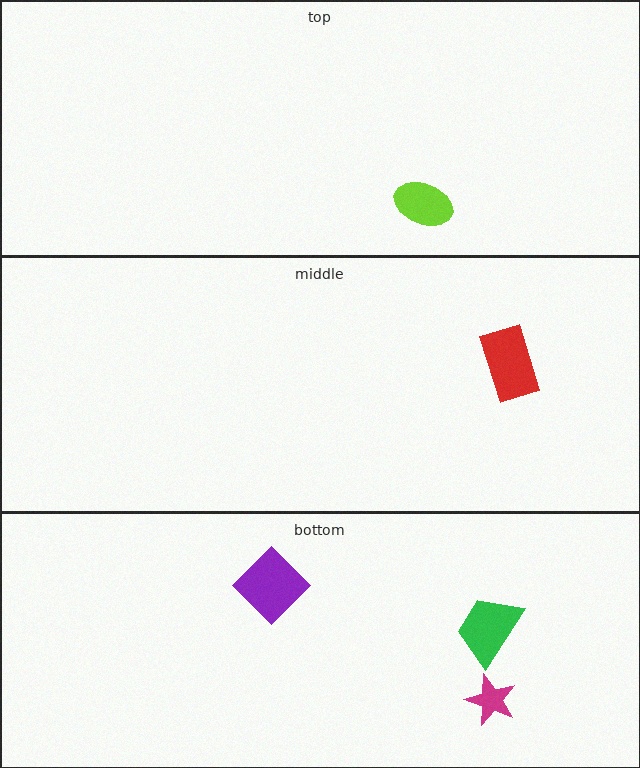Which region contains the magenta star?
The bottom region.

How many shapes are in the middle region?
1.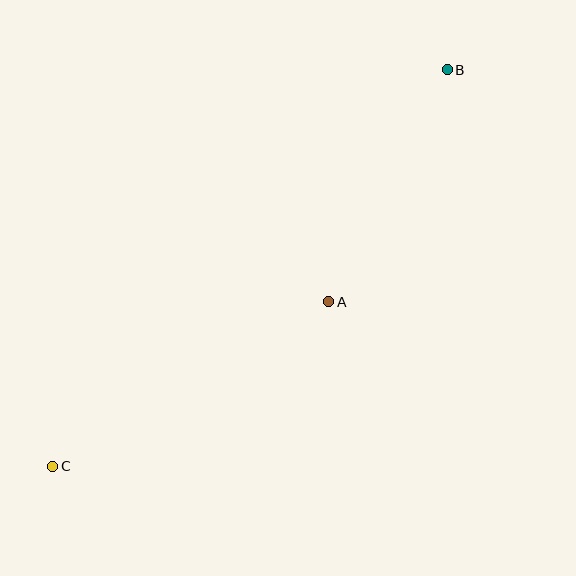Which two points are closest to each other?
Points A and B are closest to each other.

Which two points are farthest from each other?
Points B and C are farthest from each other.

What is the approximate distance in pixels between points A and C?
The distance between A and C is approximately 321 pixels.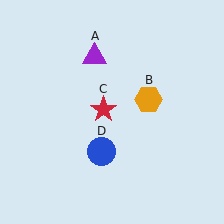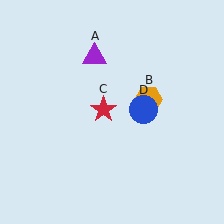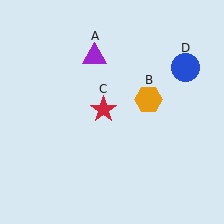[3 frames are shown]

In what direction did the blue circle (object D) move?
The blue circle (object D) moved up and to the right.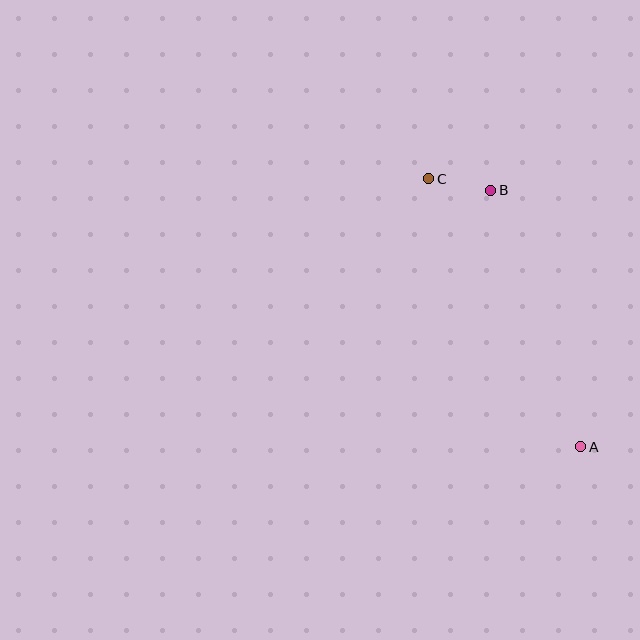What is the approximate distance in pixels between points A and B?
The distance between A and B is approximately 272 pixels.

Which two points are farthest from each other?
Points A and C are farthest from each other.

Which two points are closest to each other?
Points B and C are closest to each other.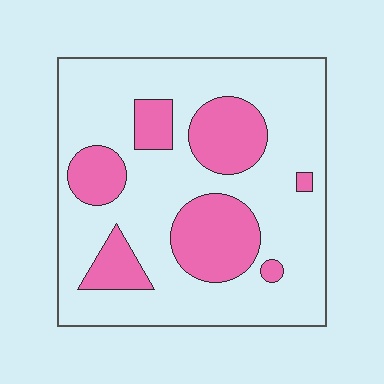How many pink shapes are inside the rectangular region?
7.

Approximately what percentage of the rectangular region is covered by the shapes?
Approximately 25%.